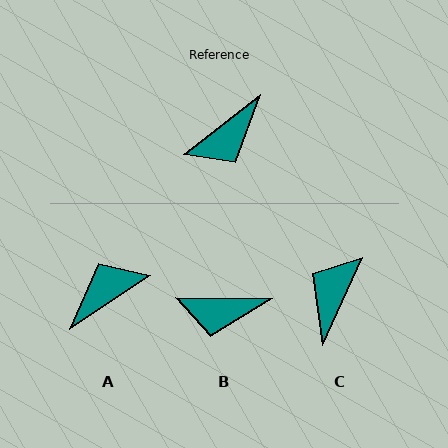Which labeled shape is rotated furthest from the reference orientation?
A, about 176 degrees away.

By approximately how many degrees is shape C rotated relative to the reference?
Approximately 153 degrees clockwise.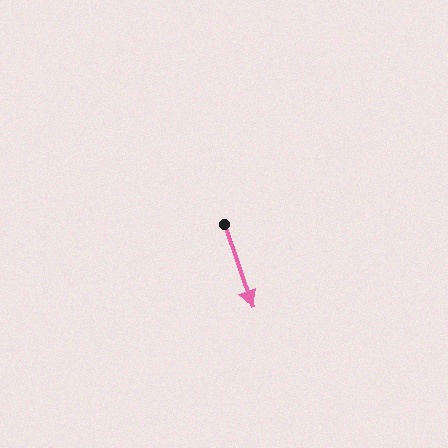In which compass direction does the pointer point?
South.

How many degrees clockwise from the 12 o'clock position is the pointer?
Approximately 161 degrees.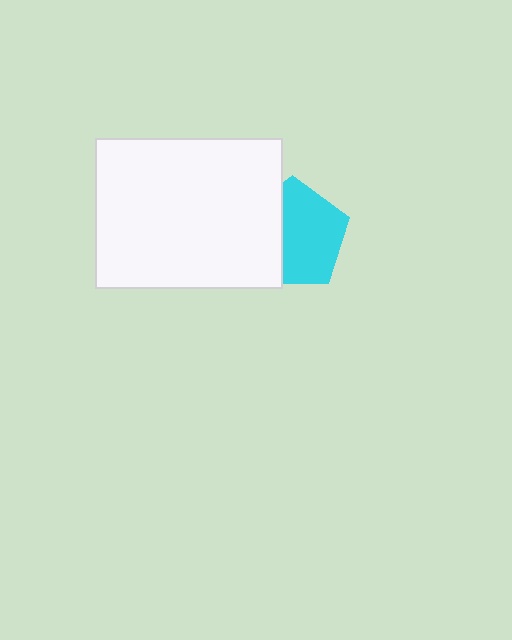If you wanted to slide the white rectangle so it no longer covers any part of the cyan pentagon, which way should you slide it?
Slide it left — that is the most direct way to separate the two shapes.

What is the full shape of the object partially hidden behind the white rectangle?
The partially hidden object is a cyan pentagon.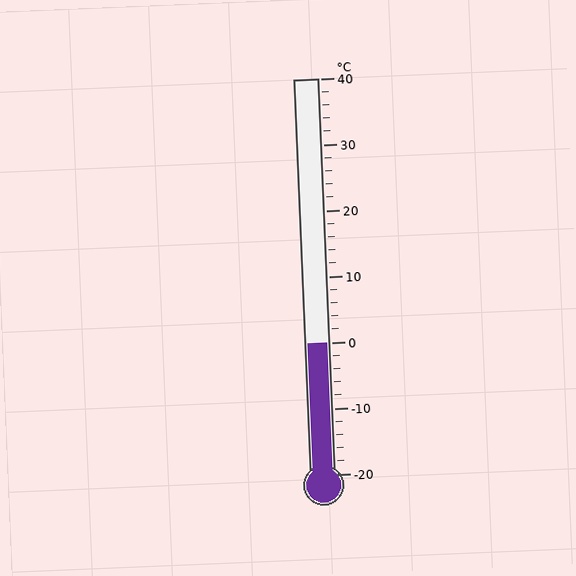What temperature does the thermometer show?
The thermometer shows approximately 0°C.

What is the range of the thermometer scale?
The thermometer scale ranges from -20°C to 40°C.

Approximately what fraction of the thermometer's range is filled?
The thermometer is filled to approximately 35% of its range.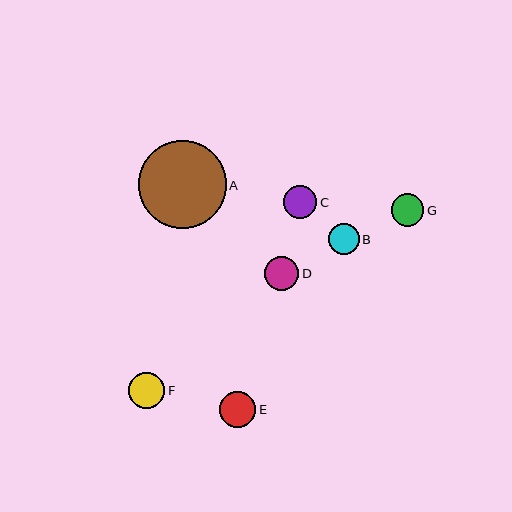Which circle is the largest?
Circle A is the largest with a size of approximately 88 pixels.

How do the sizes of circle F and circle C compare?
Circle F and circle C are approximately the same size.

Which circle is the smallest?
Circle B is the smallest with a size of approximately 31 pixels.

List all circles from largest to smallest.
From largest to smallest: A, F, E, D, C, G, B.